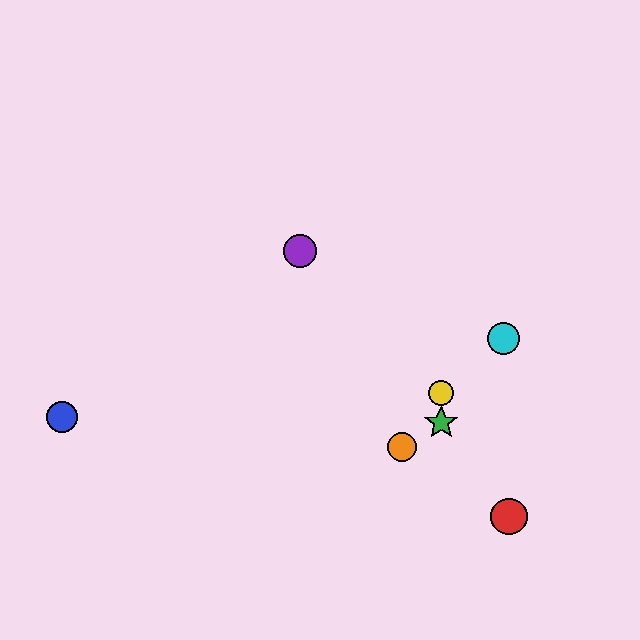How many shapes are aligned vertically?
2 shapes (the green star, the yellow circle) are aligned vertically.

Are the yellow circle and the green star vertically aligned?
Yes, both are at x≈441.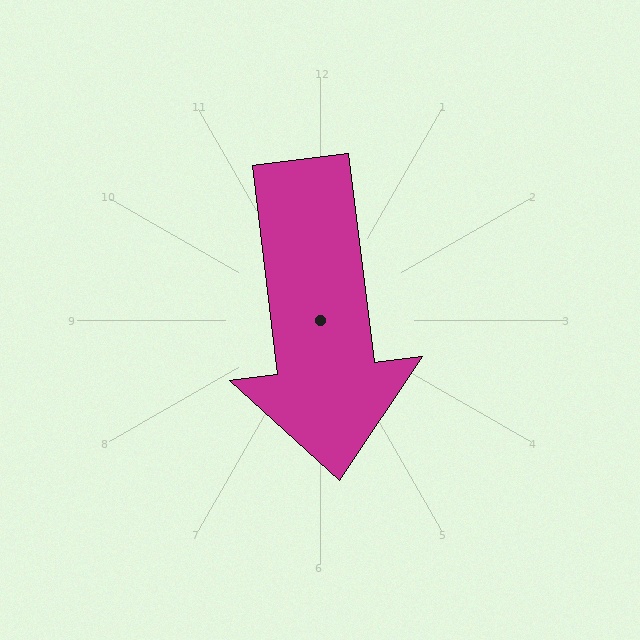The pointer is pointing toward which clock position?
Roughly 6 o'clock.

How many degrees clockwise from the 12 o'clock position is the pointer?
Approximately 173 degrees.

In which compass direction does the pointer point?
South.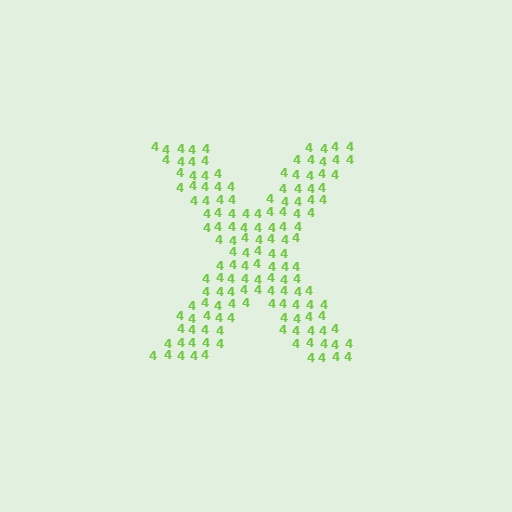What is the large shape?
The large shape is the letter X.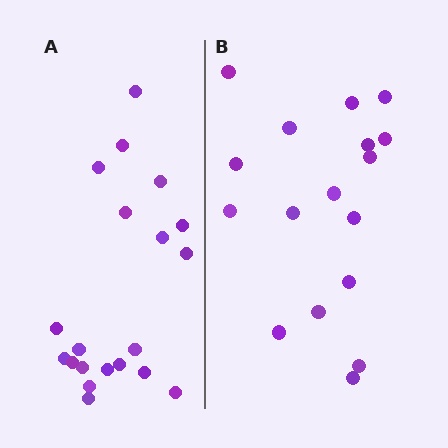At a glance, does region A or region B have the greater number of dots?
Region A (the left region) has more dots.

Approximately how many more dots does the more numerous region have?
Region A has just a few more — roughly 2 or 3 more dots than region B.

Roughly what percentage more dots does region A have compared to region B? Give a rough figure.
About 20% more.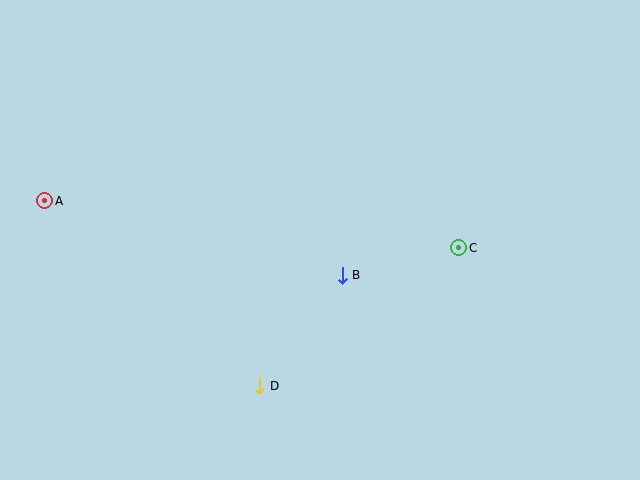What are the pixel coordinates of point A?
Point A is at (45, 201).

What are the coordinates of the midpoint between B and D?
The midpoint between B and D is at (301, 330).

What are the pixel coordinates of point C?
Point C is at (459, 248).